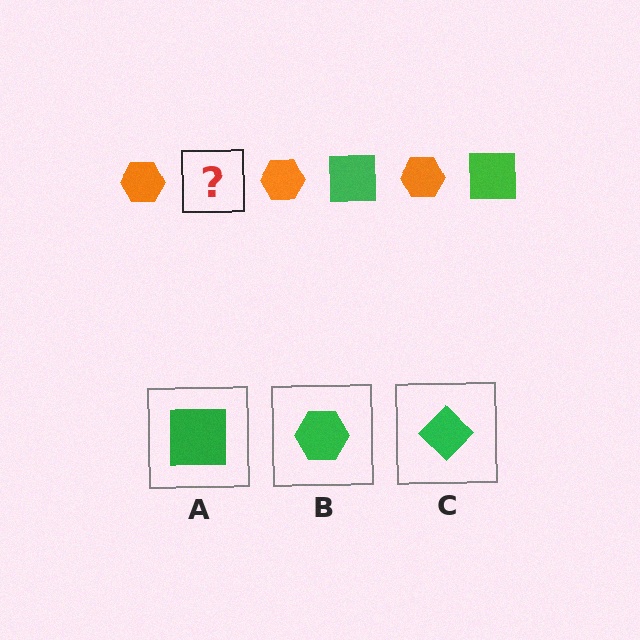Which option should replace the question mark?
Option A.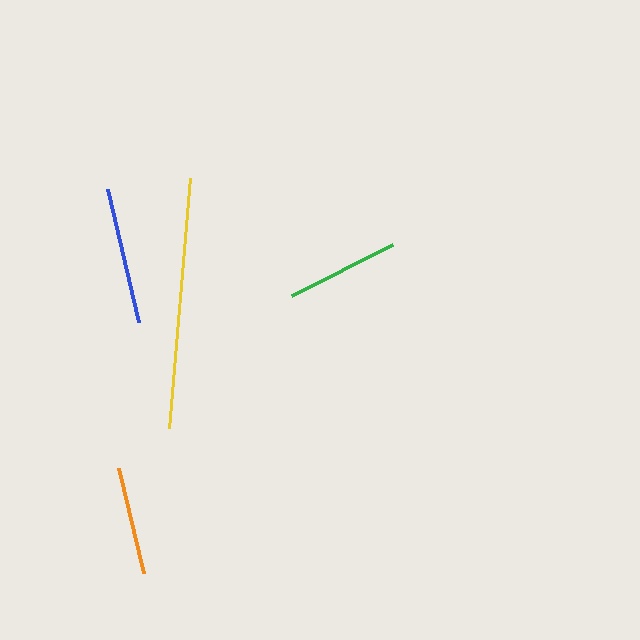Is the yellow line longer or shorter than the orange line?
The yellow line is longer than the orange line.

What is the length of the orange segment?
The orange segment is approximately 108 pixels long.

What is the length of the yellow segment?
The yellow segment is approximately 251 pixels long.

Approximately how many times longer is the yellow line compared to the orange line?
The yellow line is approximately 2.3 times the length of the orange line.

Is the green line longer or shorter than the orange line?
The green line is longer than the orange line.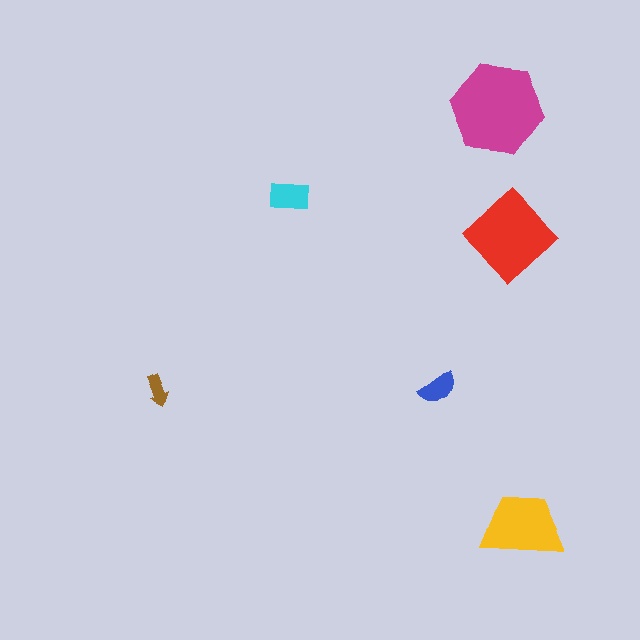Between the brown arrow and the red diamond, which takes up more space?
The red diamond.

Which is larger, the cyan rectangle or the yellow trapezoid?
The yellow trapezoid.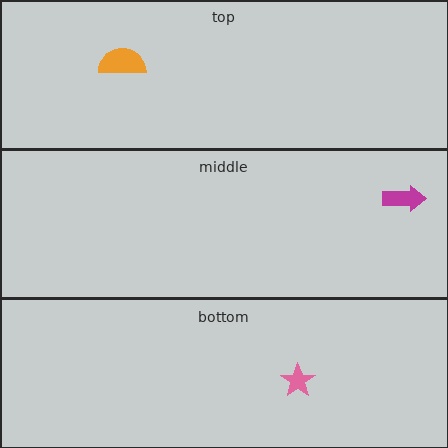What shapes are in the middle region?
The magenta arrow.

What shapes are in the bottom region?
The pink star.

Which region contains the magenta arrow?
The middle region.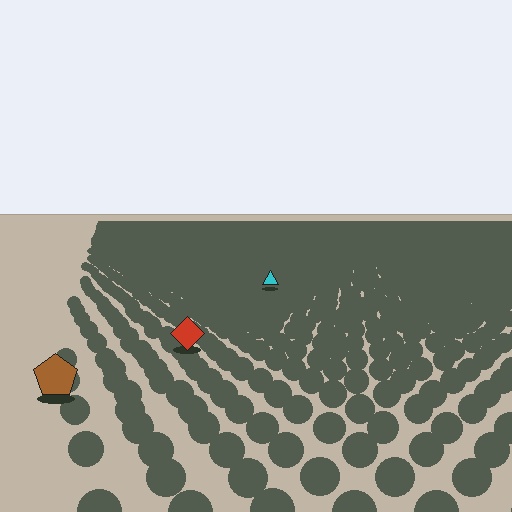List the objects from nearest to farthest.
From nearest to farthest: the brown pentagon, the red diamond, the cyan triangle.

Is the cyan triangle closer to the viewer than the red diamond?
No. The red diamond is closer — you can tell from the texture gradient: the ground texture is coarser near it.